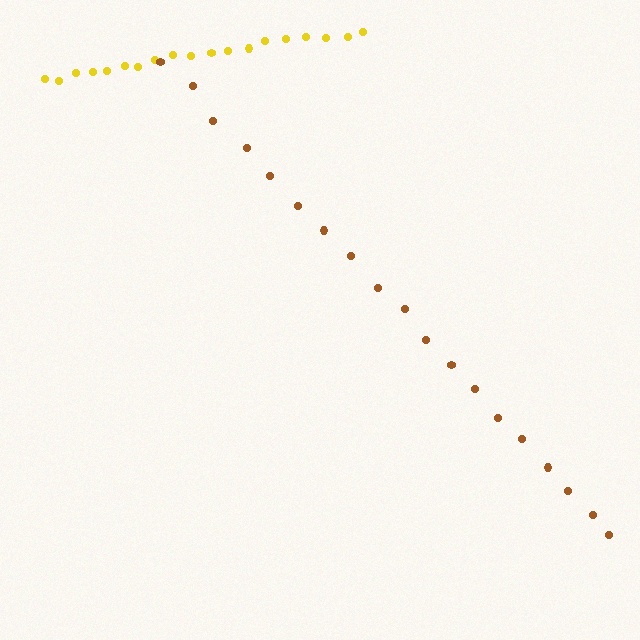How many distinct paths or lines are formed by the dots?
There are 2 distinct paths.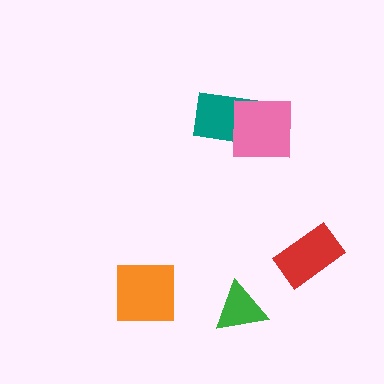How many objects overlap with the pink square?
1 object overlaps with the pink square.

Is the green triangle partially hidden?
No, no other shape covers it.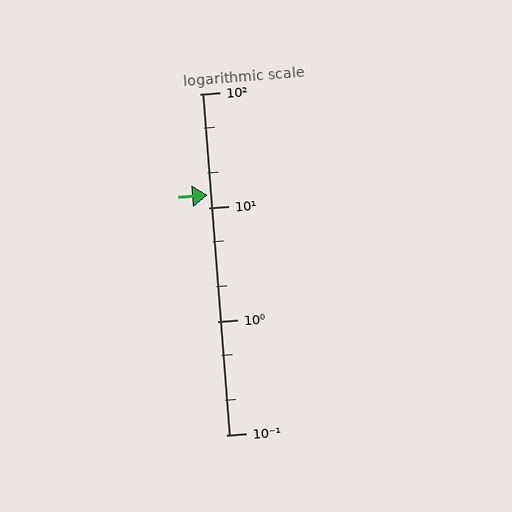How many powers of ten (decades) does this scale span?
The scale spans 3 decades, from 0.1 to 100.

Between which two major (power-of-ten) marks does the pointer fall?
The pointer is between 10 and 100.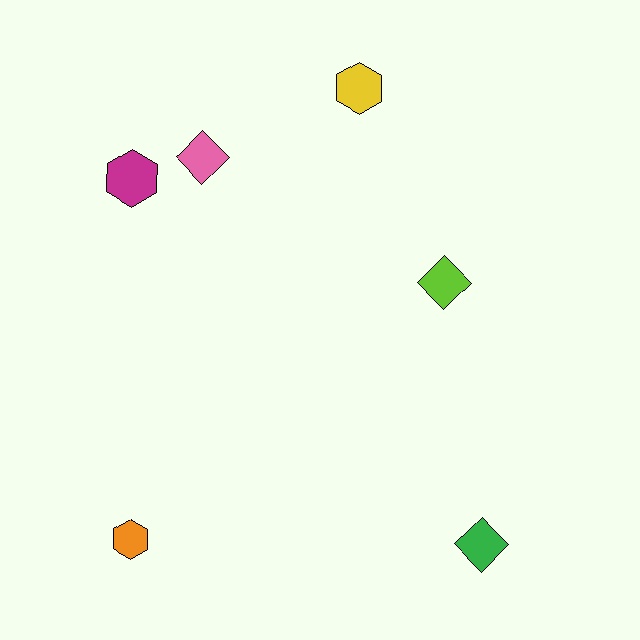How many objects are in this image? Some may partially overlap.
There are 6 objects.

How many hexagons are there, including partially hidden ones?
There are 3 hexagons.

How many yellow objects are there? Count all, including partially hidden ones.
There is 1 yellow object.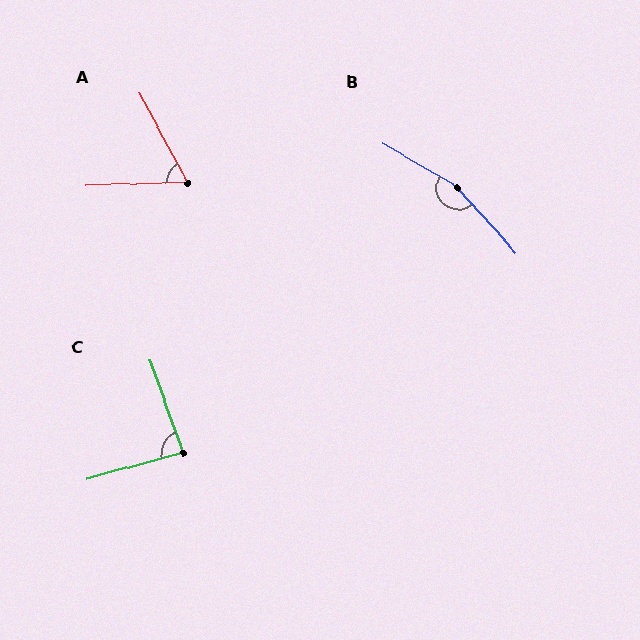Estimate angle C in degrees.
Approximately 85 degrees.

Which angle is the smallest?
A, at approximately 64 degrees.